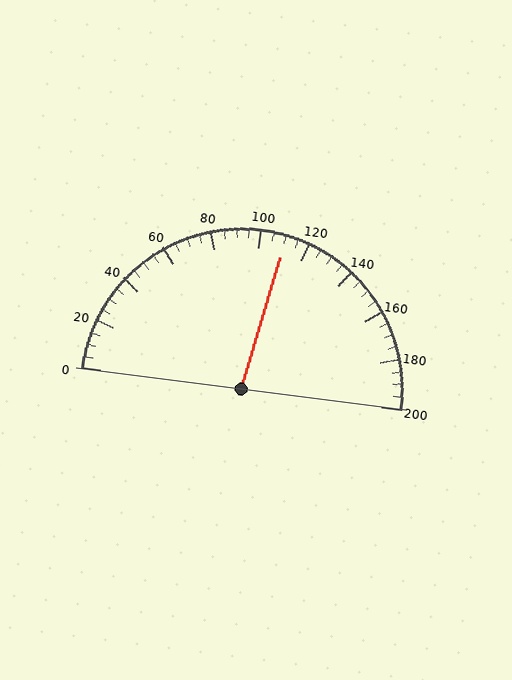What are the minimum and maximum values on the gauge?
The gauge ranges from 0 to 200.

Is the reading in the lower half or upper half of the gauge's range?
The reading is in the upper half of the range (0 to 200).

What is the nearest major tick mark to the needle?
The nearest major tick mark is 120.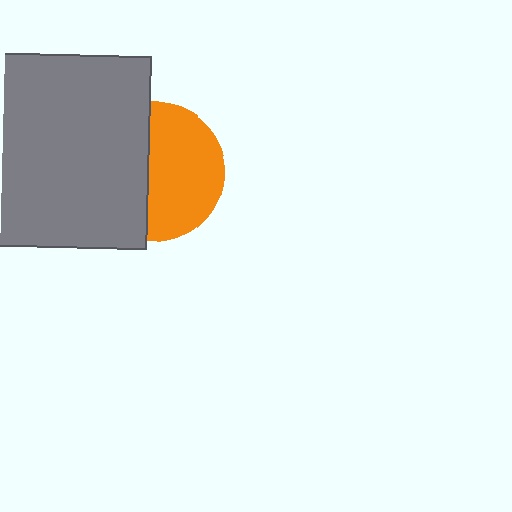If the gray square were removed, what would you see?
You would see the complete orange circle.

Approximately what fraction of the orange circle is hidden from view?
Roughly 45% of the orange circle is hidden behind the gray square.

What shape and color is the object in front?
The object in front is a gray square.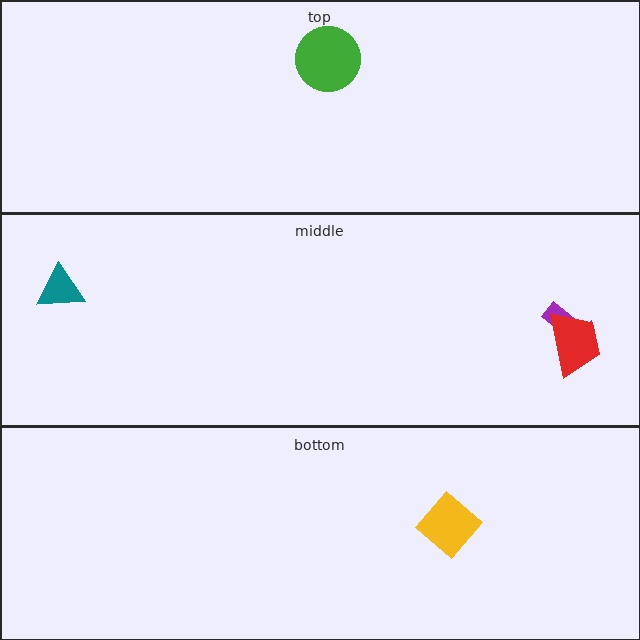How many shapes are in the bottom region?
1.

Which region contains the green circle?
The top region.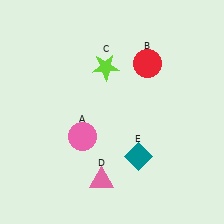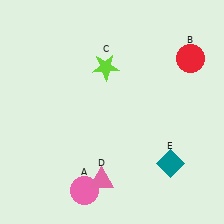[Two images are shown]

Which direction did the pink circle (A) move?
The pink circle (A) moved down.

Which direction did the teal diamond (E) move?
The teal diamond (E) moved right.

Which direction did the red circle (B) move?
The red circle (B) moved right.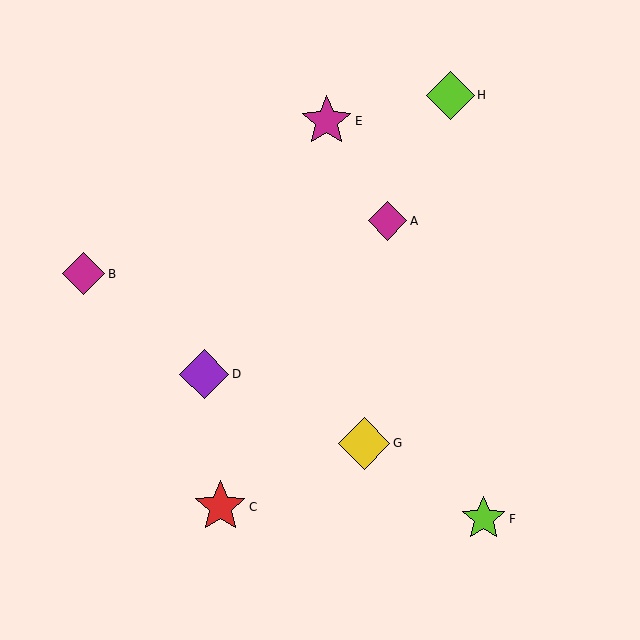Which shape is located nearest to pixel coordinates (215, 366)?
The purple diamond (labeled D) at (204, 374) is nearest to that location.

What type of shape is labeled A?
Shape A is a magenta diamond.